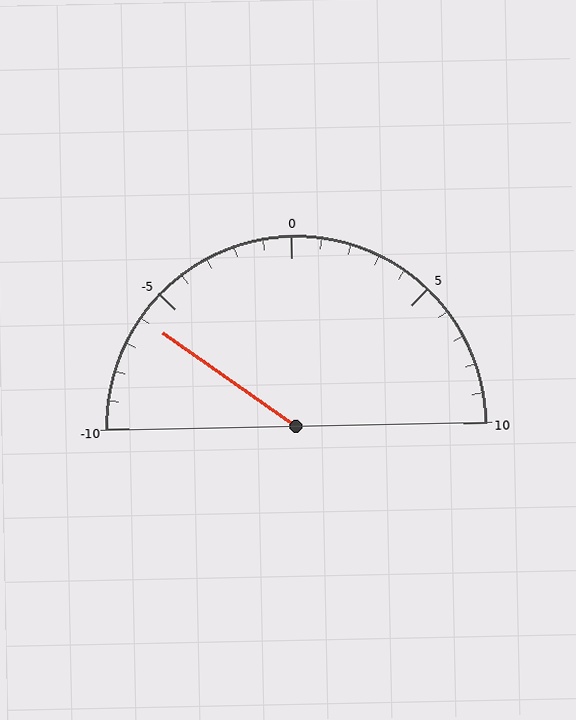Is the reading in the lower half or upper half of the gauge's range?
The reading is in the lower half of the range (-10 to 10).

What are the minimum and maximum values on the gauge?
The gauge ranges from -10 to 10.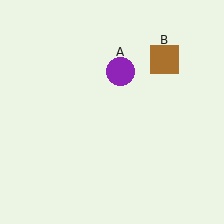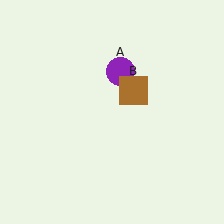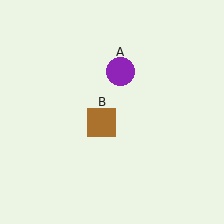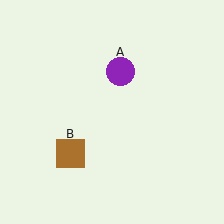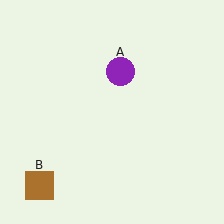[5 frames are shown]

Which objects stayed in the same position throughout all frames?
Purple circle (object A) remained stationary.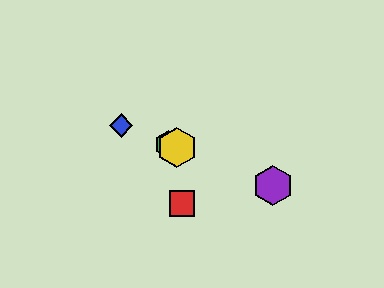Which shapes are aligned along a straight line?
The blue diamond, the green hexagon, the yellow hexagon, the purple hexagon are aligned along a straight line.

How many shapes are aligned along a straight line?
4 shapes (the blue diamond, the green hexagon, the yellow hexagon, the purple hexagon) are aligned along a straight line.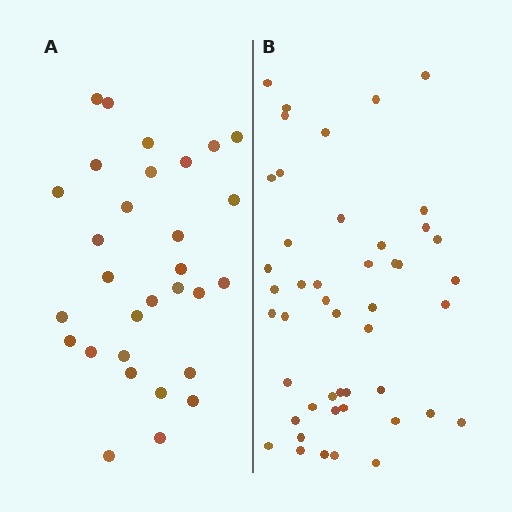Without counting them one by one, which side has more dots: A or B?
Region B (the right region) has more dots.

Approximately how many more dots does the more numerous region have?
Region B has approximately 15 more dots than region A.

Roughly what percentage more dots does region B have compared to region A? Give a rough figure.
About 55% more.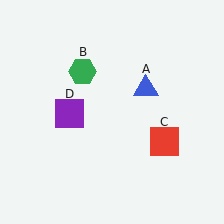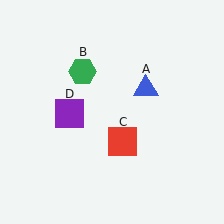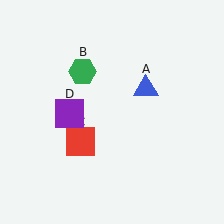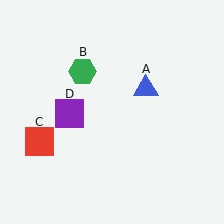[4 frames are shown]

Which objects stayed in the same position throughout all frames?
Blue triangle (object A) and green hexagon (object B) and purple square (object D) remained stationary.